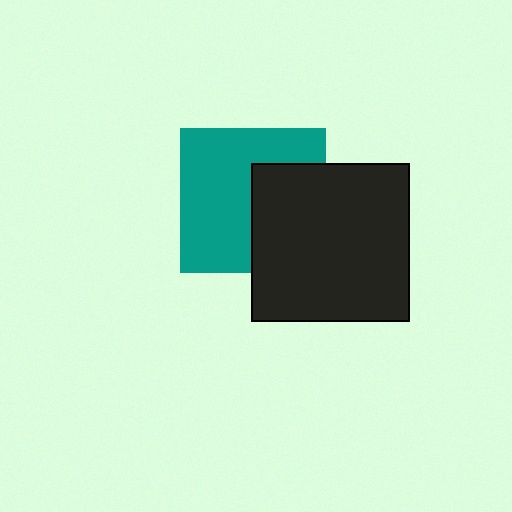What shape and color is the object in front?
The object in front is a black square.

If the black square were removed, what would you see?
You would see the complete teal square.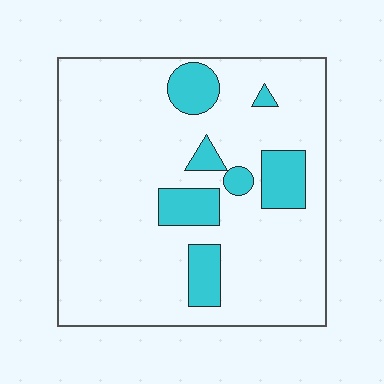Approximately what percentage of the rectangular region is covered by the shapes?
Approximately 15%.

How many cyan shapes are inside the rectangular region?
7.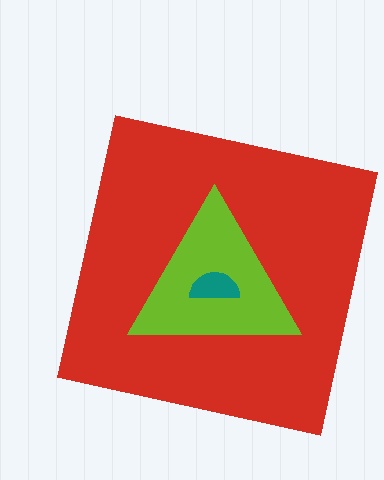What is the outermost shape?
The red square.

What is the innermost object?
The teal semicircle.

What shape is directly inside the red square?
The lime triangle.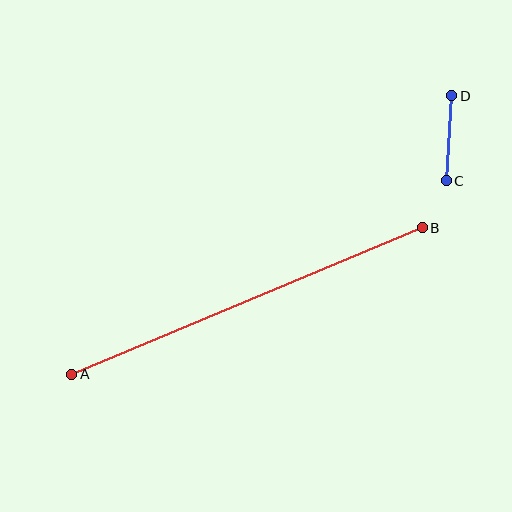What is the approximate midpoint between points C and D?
The midpoint is at approximately (449, 138) pixels.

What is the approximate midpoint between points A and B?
The midpoint is at approximately (247, 301) pixels.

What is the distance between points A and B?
The distance is approximately 380 pixels.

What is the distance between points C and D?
The distance is approximately 85 pixels.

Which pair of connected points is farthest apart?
Points A and B are farthest apart.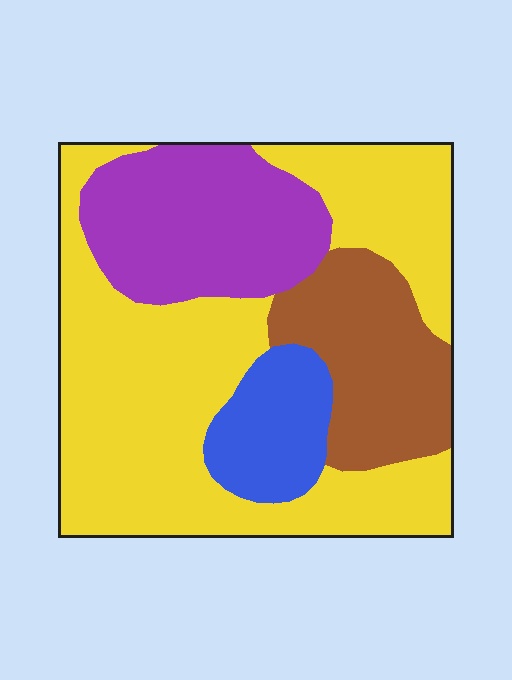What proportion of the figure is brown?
Brown takes up between a sixth and a third of the figure.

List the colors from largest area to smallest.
From largest to smallest: yellow, purple, brown, blue.